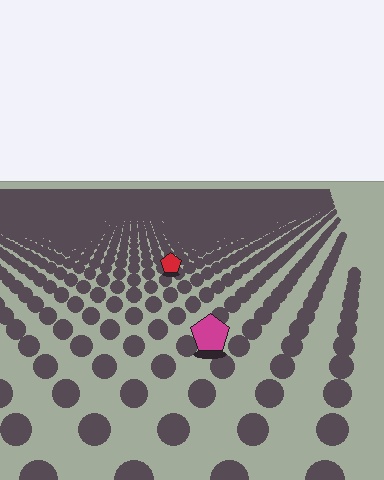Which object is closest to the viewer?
The magenta pentagon is closest. The texture marks near it are larger and more spread out.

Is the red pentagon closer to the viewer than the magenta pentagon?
No. The magenta pentagon is closer — you can tell from the texture gradient: the ground texture is coarser near it.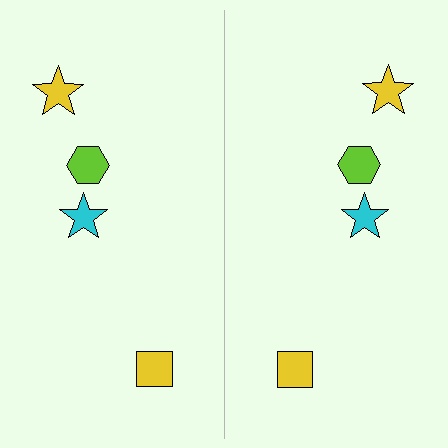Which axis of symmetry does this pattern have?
The pattern has a vertical axis of symmetry running through the center of the image.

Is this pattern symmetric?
Yes, this pattern has bilateral (reflection) symmetry.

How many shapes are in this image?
There are 8 shapes in this image.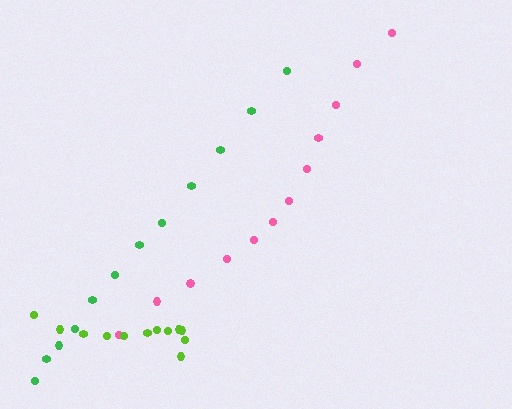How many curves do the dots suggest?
There are 3 distinct paths.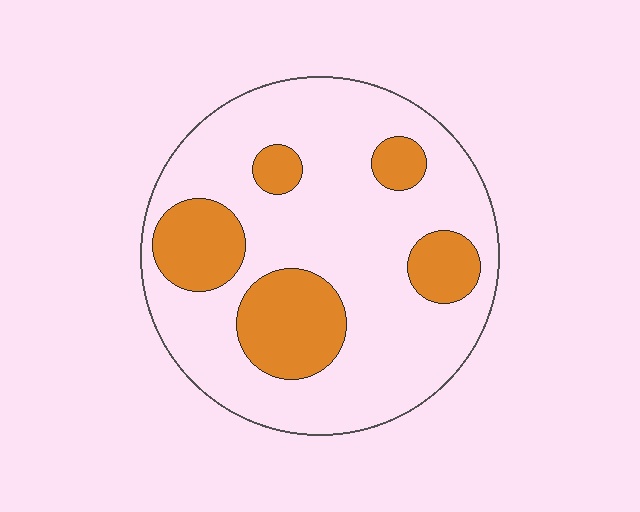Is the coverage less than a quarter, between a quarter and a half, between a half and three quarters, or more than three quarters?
Between a quarter and a half.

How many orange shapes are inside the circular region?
5.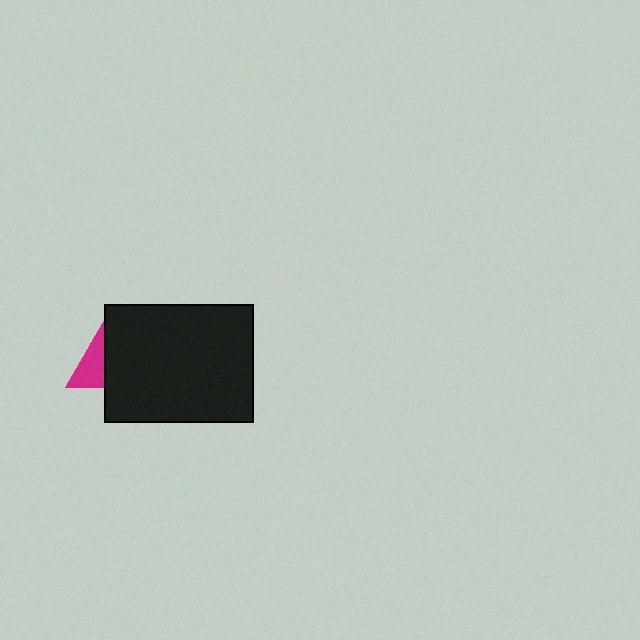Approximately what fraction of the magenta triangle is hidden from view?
Roughly 69% of the magenta triangle is hidden behind the black rectangle.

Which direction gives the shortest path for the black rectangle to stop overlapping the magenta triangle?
Moving right gives the shortest separation.